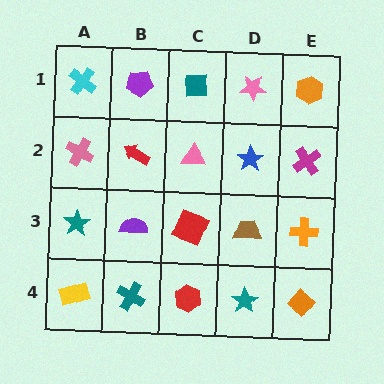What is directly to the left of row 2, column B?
A pink cross.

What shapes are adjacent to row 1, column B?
A red arrow (row 2, column B), a cyan cross (row 1, column A), a teal square (row 1, column C).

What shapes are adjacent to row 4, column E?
An orange cross (row 3, column E), a teal star (row 4, column D).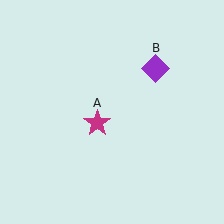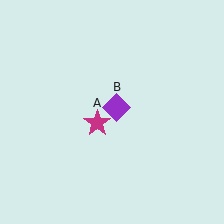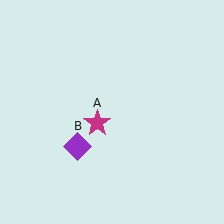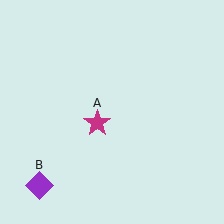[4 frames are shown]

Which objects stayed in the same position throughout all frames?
Magenta star (object A) remained stationary.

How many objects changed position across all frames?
1 object changed position: purple diamond (object B).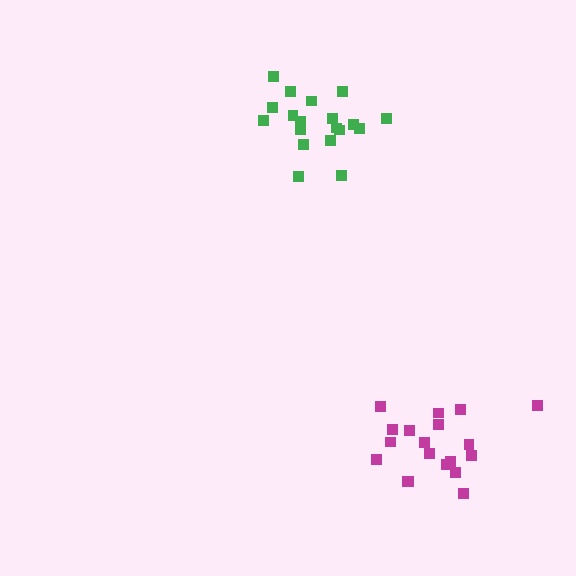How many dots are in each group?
Group 1: 19 dots, Group 2: 19 dots (38 total).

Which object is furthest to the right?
The magenta cluster is rightmost.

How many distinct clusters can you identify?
There are 2 distinct clusters.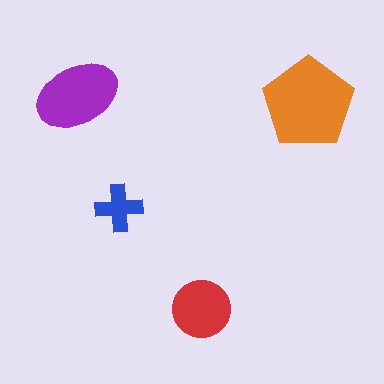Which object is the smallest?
The blue cross.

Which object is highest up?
The purple ellipse is topmost.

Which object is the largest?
The orange pentagon.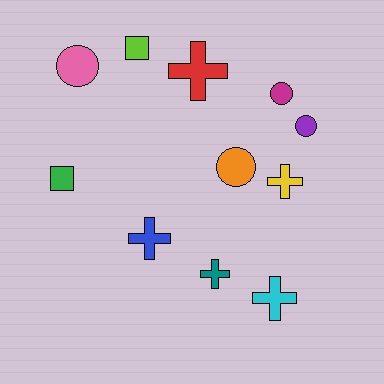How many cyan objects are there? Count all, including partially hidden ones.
There is 1 cyan object.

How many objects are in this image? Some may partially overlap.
There are 11 objects.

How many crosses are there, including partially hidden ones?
There are 5 crosses.